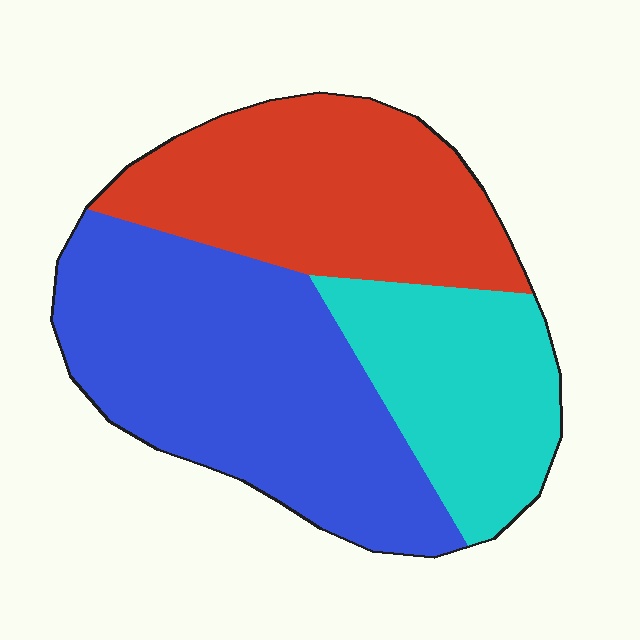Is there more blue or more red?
Blue.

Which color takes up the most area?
Blue, at roughly 45%.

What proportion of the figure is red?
Red covers about 30% of the figure.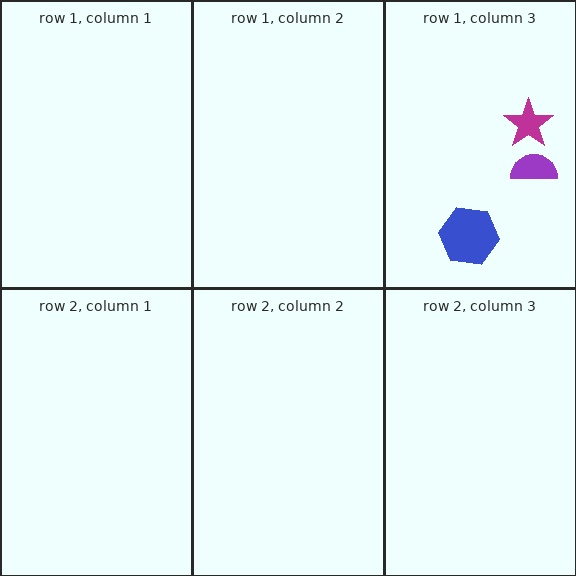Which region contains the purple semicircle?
The row 1, column 3 region.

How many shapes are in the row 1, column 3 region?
3.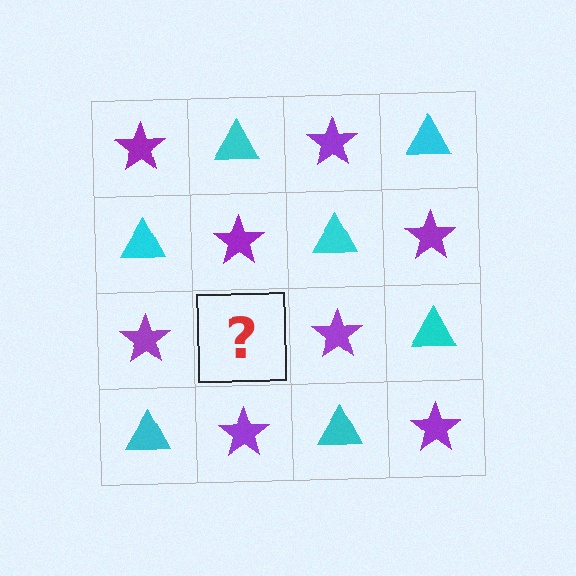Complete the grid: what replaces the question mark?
The question mark should be replaced with a cyan triangle.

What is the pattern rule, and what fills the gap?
The rule is that it alternates purple star and cyan triangle in a checkerboard pattern. The gap should be filled with a cyan triangle.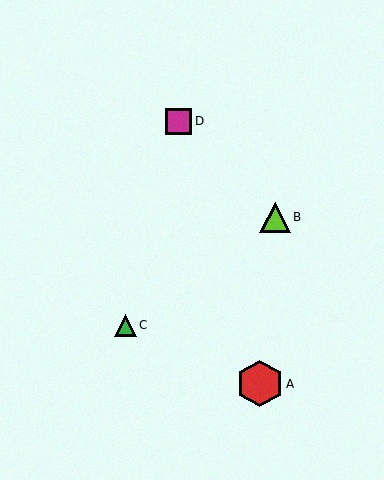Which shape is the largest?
The red hexagon (labeled A) is the largest.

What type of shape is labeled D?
Shape D is a magenta square.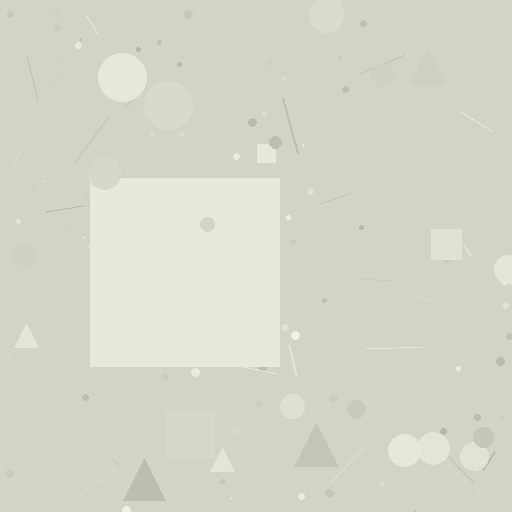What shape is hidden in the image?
A square is hidden in the image.